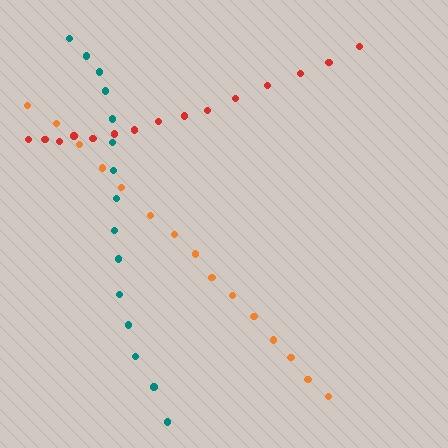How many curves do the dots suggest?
There are 3 distinct paths.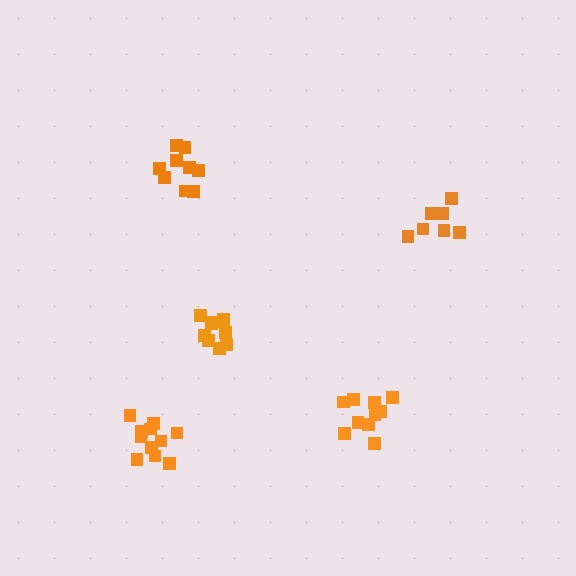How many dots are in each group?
Group 1: 10 dots, Group 2: 9 dots, Group 3: 9 dots, Group 4: 11 dots, Group 5: 7 dots (46 total).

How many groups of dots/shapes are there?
There are 5 groups.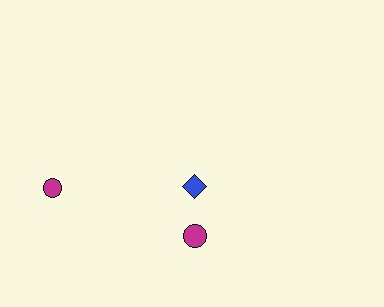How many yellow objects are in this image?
There are no yellow objects.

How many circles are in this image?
There are 2 circles.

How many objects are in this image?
There are 3 objects.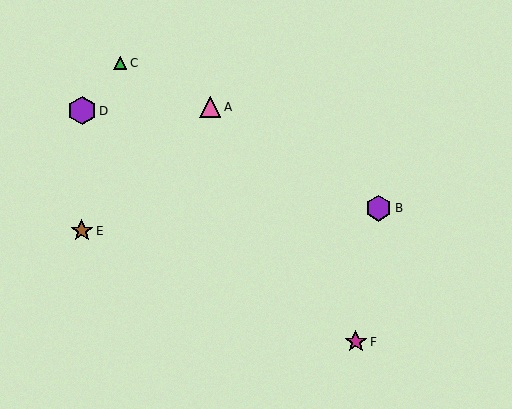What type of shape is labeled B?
Shape B is a purple hexagon.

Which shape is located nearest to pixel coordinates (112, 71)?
The green triangle (labeled C) at (120, 63) is nearest to that location.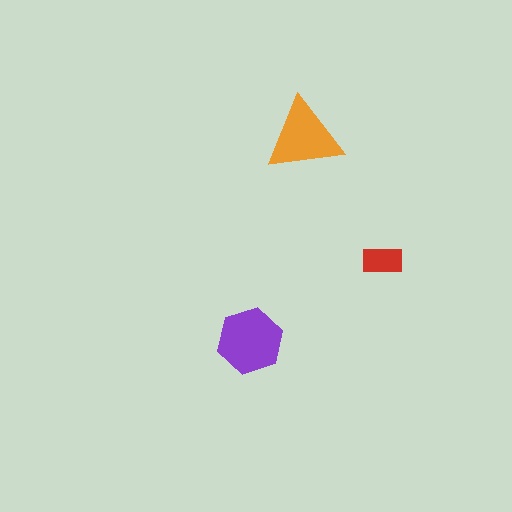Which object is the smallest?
The red rectangle.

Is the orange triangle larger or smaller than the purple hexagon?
Smaller.